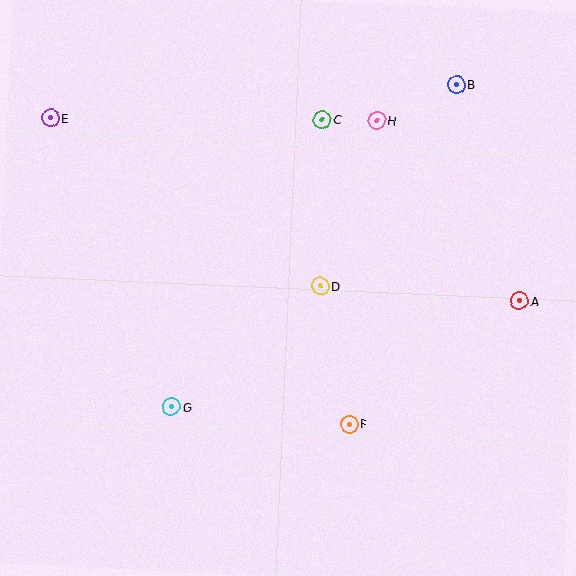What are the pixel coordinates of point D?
Point D is at (321, 286).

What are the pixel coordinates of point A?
Point A is at (519, 301).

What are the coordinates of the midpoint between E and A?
The midpoint between E and A is at (285, 209).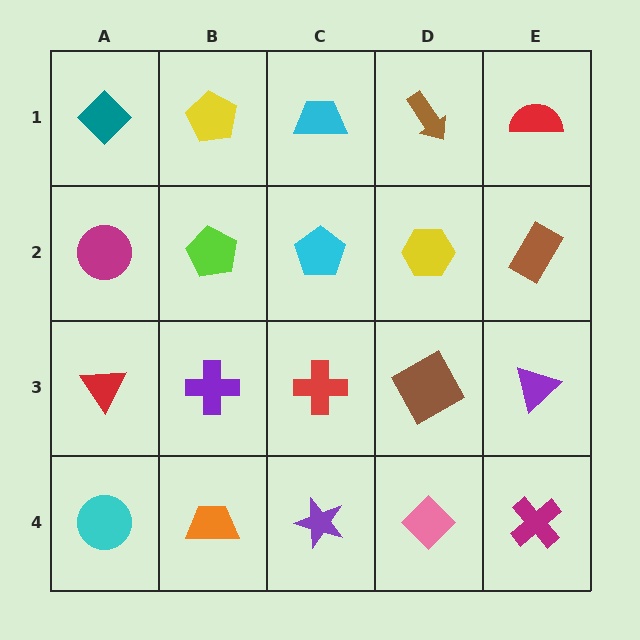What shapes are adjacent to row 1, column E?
A brown rectangle (row 2, column E), a brown arrow (row 1, column D).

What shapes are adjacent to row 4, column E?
A purple triangle (row 3, column E), a pink diamond (row 4, column D).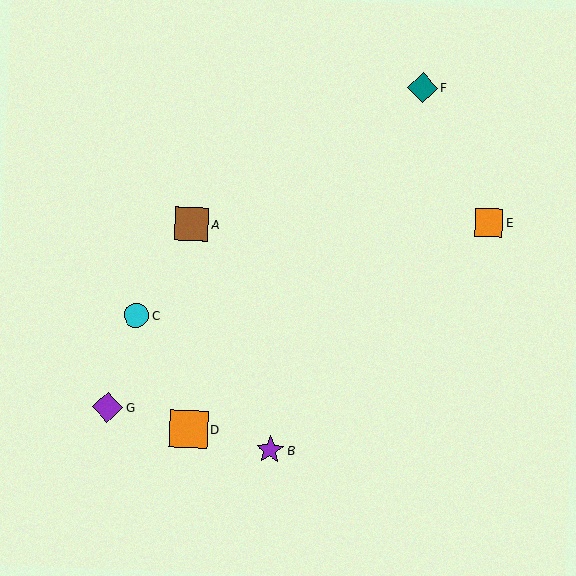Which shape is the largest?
The orange square (labeled D) is the largest.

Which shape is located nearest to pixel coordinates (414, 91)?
The teal diamond (labeled F) at (423, 88) is nearest to that location.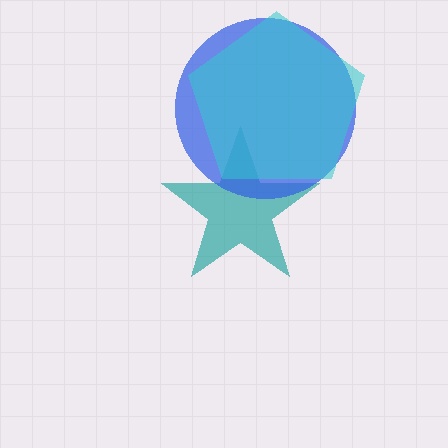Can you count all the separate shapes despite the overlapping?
Yes, there are 3 separate shapes.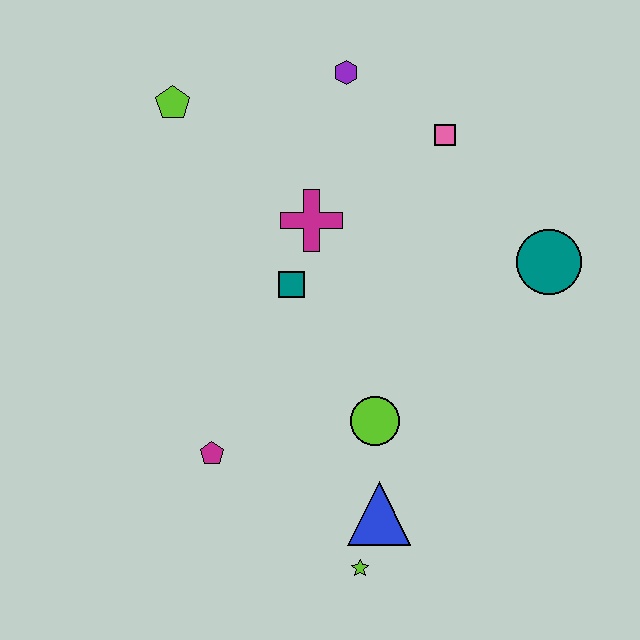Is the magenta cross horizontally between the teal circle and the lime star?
No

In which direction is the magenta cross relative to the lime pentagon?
The magenta cross is to the right of the lime pentagon.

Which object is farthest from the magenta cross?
The lime star is farthest from the magenta cross.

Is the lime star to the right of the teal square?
Yes